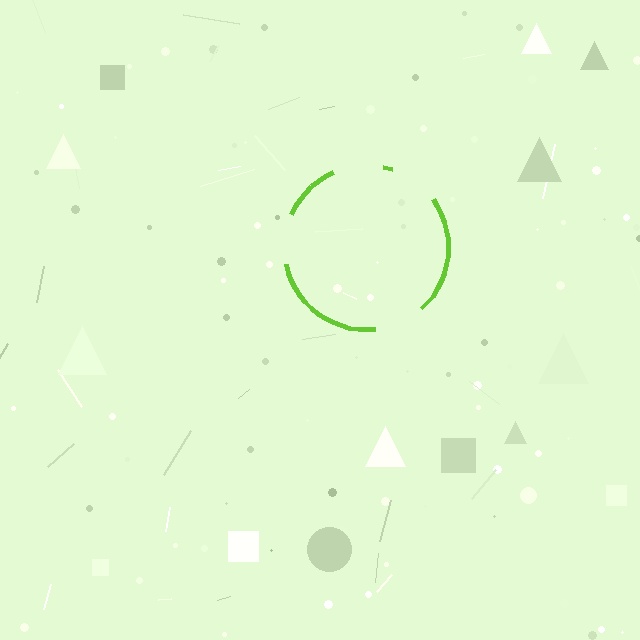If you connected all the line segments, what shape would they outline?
They would outline a circle.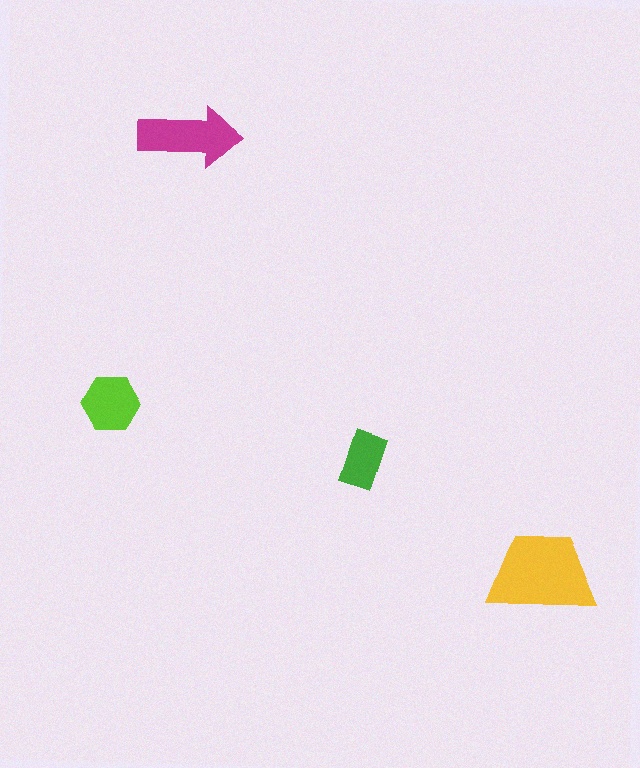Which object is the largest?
The yellow trapezoid.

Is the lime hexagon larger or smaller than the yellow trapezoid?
Smaller.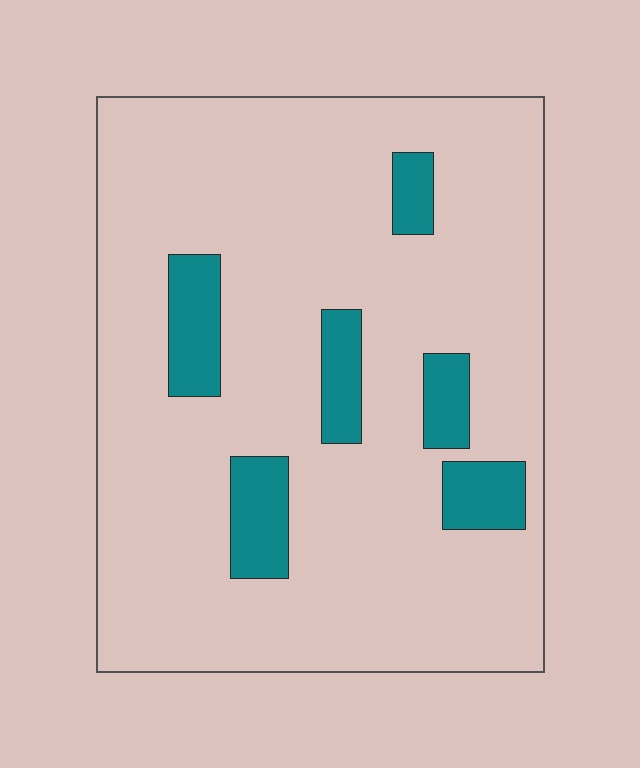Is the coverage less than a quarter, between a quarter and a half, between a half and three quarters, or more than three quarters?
Less than a quarter.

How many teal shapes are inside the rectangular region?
6.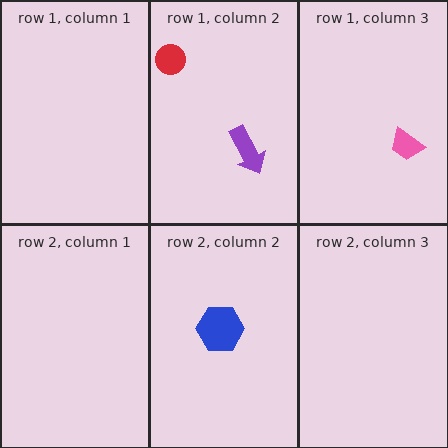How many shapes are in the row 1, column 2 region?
2.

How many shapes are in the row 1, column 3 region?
1.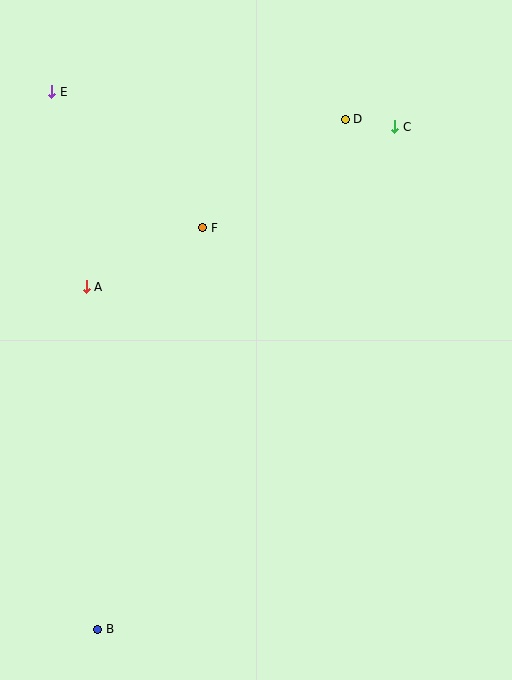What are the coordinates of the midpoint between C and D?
The midpoint between C and D is at (370, 123).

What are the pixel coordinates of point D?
Point D is at (345, 119).